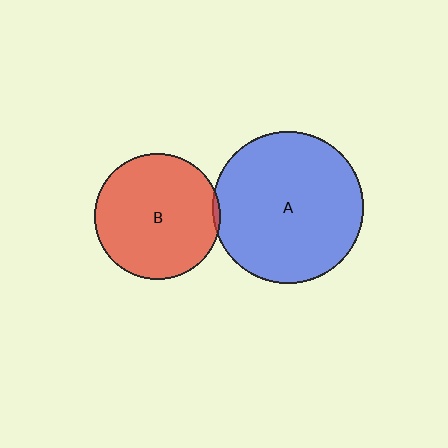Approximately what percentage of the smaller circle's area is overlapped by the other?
Approximately 5%.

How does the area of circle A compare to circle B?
Approximately 1.4 times.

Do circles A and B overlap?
Yes.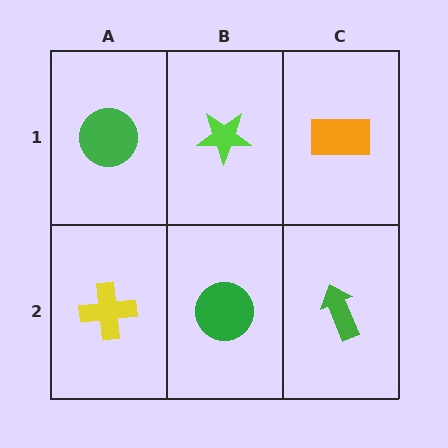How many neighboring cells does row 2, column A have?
2.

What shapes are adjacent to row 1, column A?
A yellow cross (row 2, column A), a lime star (row 1, column B).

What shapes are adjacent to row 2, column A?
A green circle (row 1, column A), a green circle (row 2, column B).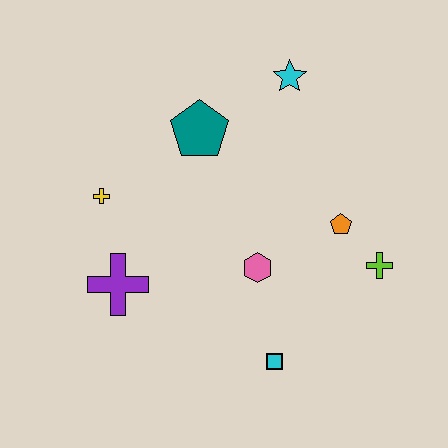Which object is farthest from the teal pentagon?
The cyan square is farthest from the teal pentagon.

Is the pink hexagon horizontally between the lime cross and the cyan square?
No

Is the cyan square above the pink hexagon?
No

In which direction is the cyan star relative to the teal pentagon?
The cyan star is to the right of the teal pentagon.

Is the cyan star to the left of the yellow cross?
No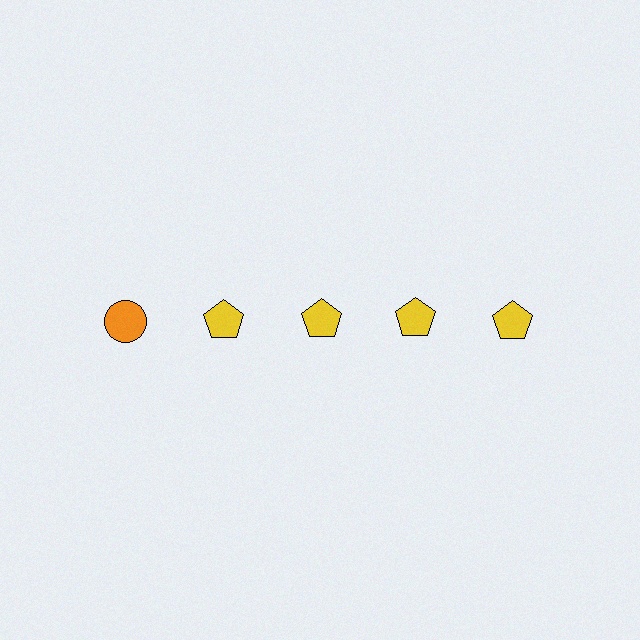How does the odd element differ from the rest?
It differs in both color (orange instead of yellow) and shape (circle instead of pentagon).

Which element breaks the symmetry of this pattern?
The orange circle in the top row, leftmost column breaks the symmetry. All other shapes are yellow pentagons.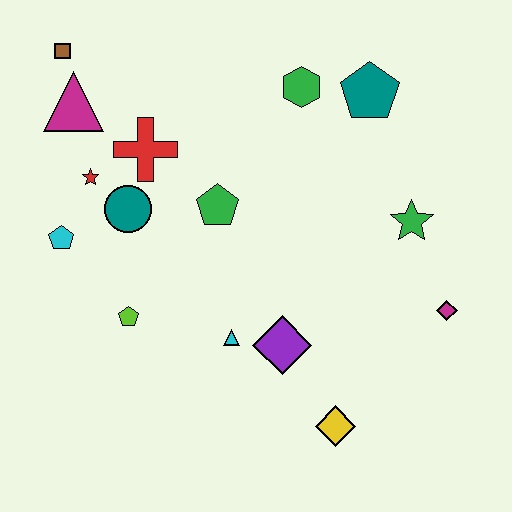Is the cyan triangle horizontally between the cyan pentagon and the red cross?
No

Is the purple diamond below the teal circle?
Yes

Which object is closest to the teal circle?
The red star is closest to the teal circle.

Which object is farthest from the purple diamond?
The brown square is farthest from the purple diamond.